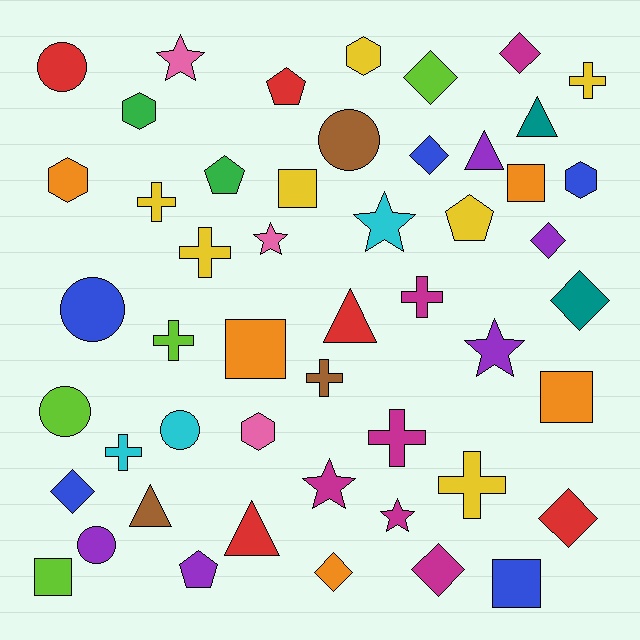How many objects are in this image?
There are 50 objects.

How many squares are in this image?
There are 6 squares.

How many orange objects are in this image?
There are 5 orange objects.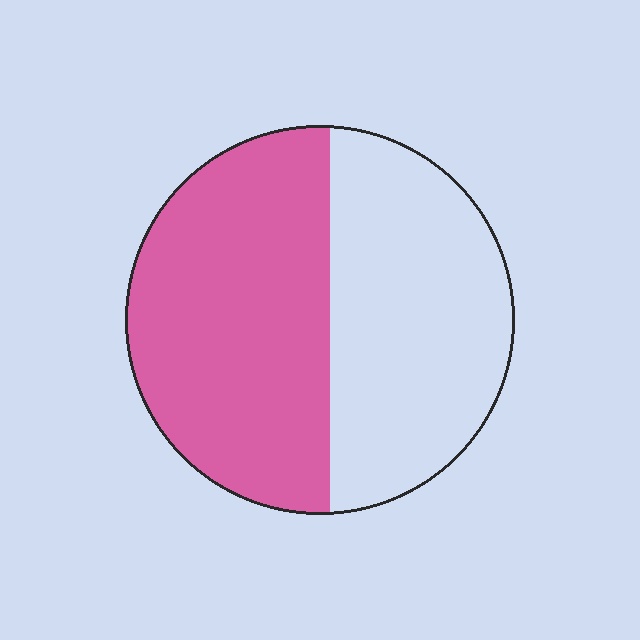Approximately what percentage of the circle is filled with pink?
Approximately 55%.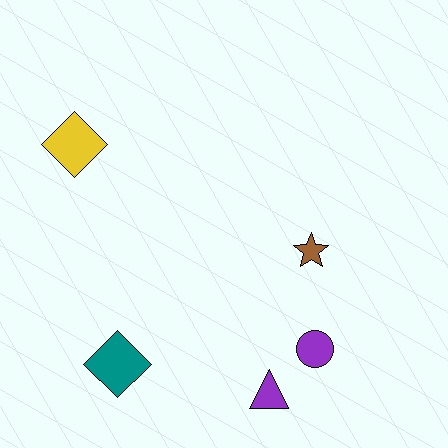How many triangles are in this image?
There is 1 triangle.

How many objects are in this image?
There are 5 objects.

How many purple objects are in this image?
There are 2 purple objects.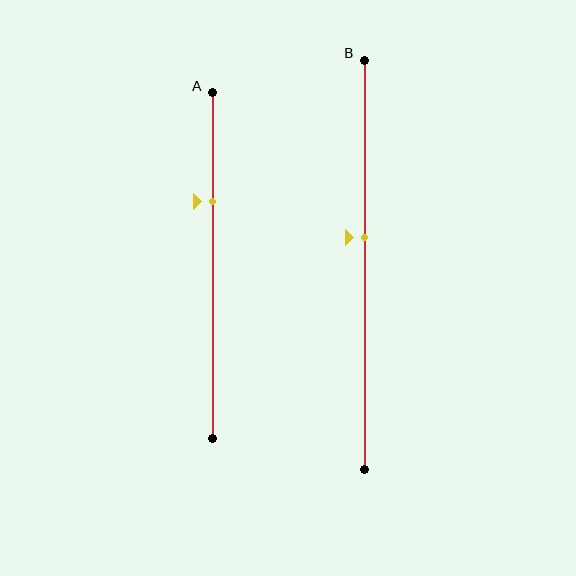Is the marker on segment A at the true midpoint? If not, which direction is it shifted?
No, the marker on segment A is shifted upward by about 19% of the segment length.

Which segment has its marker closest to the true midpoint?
Segment B has its marker closest to the true midpoint.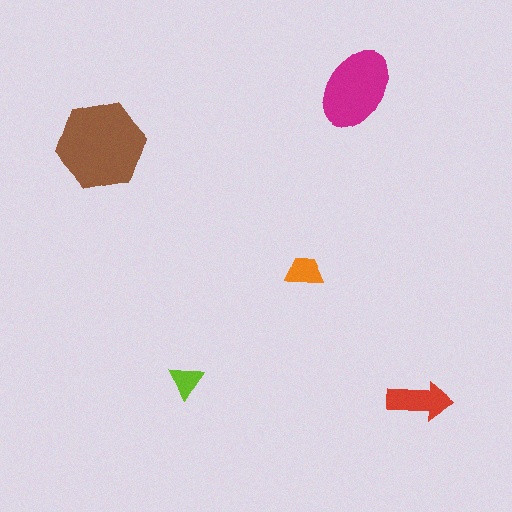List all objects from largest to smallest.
The brown hexagon, the magenta ellipse, the red arrow, the orange trapezoid, the lime triangle.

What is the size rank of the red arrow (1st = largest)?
3rd.